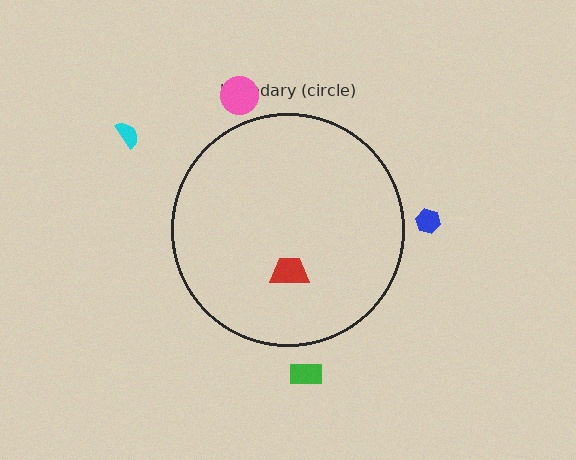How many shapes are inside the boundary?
1 inside, 4 outside.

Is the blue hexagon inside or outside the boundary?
Outside.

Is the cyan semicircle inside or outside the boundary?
Outside.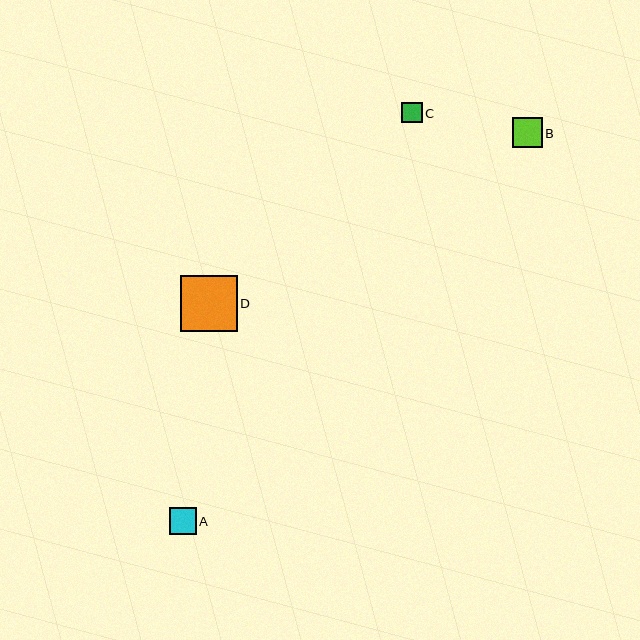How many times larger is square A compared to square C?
Square A is approximately 1.3 times the size of square C.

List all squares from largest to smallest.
From largest to smallest: D, B, A, C.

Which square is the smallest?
Square C is the smallest with a size of approximately 21 pixels.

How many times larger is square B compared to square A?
Square B is approximately 1.1 times the size of square A.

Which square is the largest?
Square D is the largest with a size of approximately 56 pixels.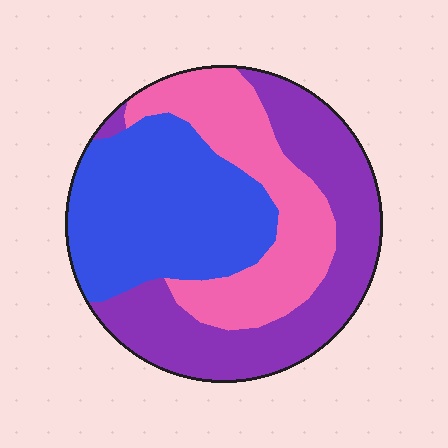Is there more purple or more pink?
Purple.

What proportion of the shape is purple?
Purple covers roughly 35% of the shape.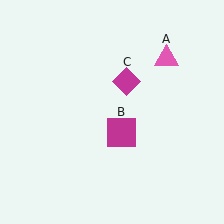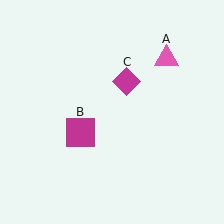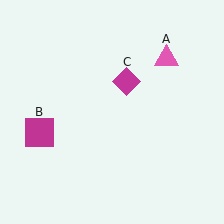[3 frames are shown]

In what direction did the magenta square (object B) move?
The magenta square (object B) moved left.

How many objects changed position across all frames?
1 object changed position: magenta square (object B).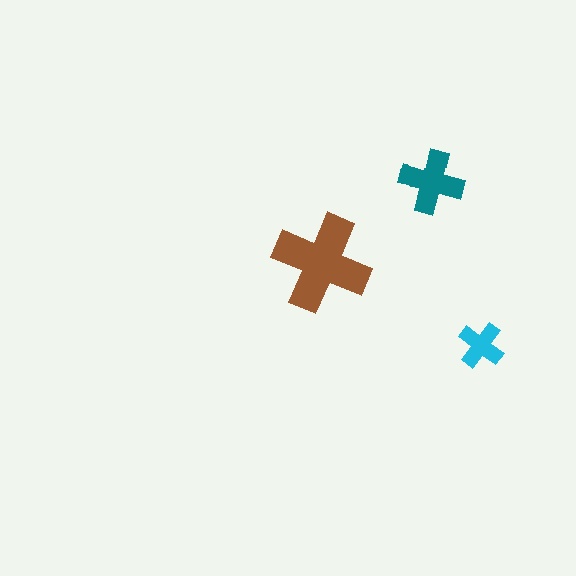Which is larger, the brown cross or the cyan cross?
The brown one.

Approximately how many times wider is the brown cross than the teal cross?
About 1.5 times wider.